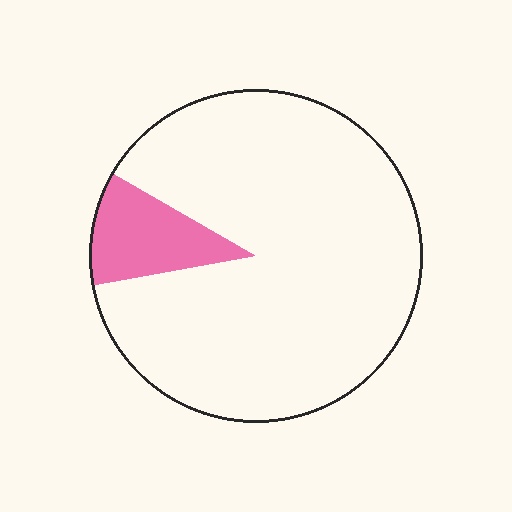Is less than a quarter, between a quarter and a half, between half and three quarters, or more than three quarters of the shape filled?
Less than a quarter.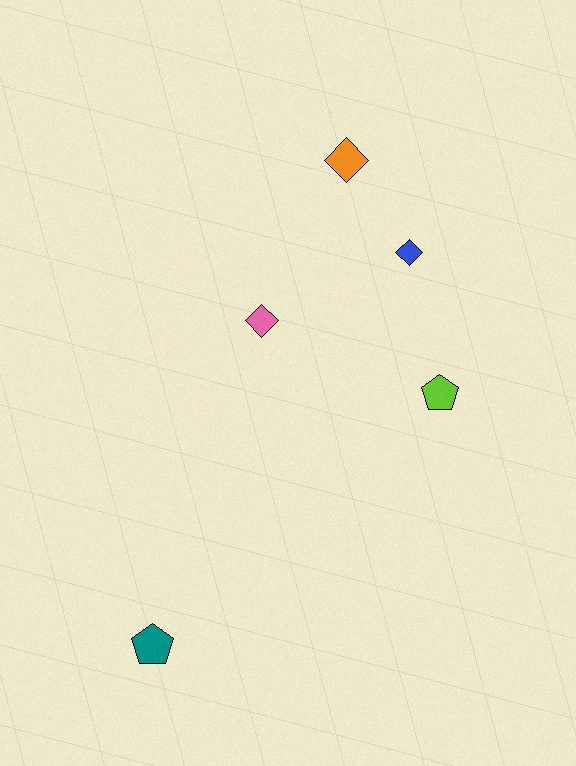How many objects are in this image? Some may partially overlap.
There are 5 objects.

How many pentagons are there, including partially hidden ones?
There are 2 pentagons.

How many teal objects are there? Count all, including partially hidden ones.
There is 1 teal object.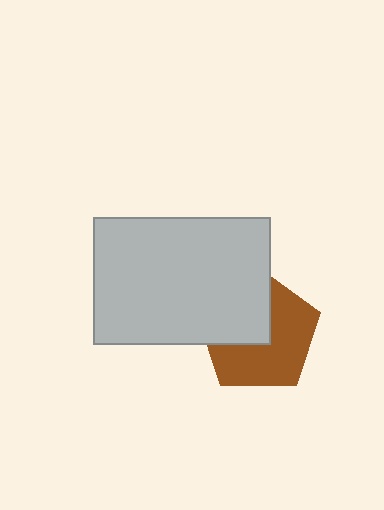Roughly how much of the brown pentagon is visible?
About half of it is visible (roughly 58%).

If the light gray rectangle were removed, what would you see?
You would see the complete brown pentagon.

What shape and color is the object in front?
The object in front is a light gray rectangle.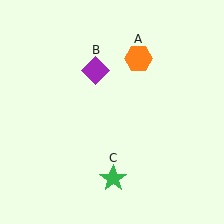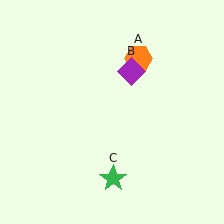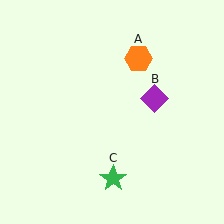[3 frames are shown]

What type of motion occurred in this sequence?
The purple diamond (object B) rotated clockwise around the center of the scene.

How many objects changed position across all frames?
1 object changed position: purple diamond (object B).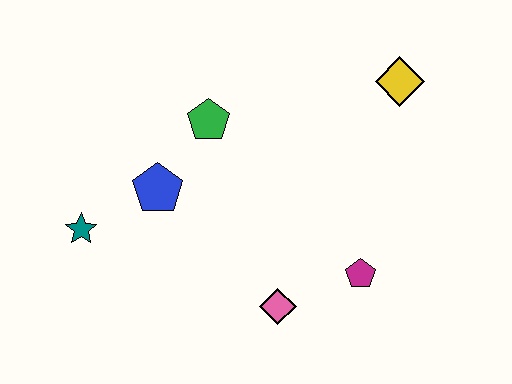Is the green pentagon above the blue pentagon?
Yes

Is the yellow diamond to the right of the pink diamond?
Yes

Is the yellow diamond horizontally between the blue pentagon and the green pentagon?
No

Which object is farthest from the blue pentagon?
The yellow diamond is farthest from the blue pentagon.